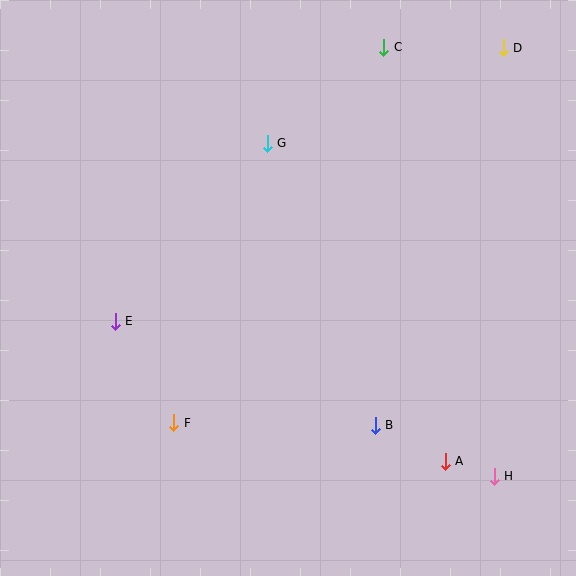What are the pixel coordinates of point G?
Point G is at (267, 143).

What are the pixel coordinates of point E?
Point E is at (115, 321).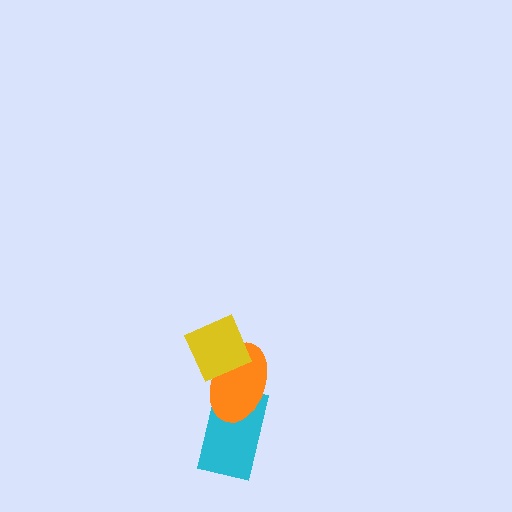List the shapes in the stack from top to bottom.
From top to bottom: the yellow diamond, the orange ellipse, the cyan rectangle.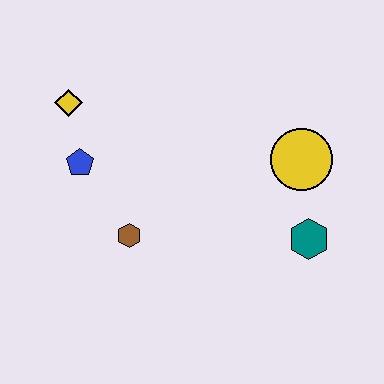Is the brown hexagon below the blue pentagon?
Yes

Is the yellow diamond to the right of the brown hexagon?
No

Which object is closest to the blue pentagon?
The yellow diamond is closest to the blue pentagon.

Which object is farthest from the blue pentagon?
The teal hexagon is farthest from the blue pentagon.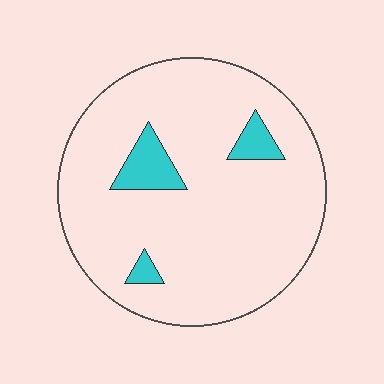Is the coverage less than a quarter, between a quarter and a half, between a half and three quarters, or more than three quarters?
Less than a quarter.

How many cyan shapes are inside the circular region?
3.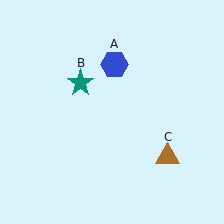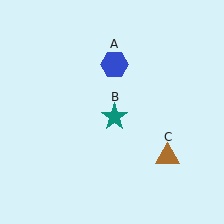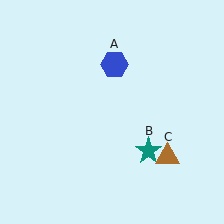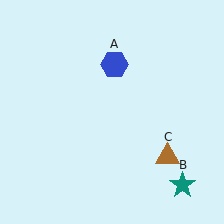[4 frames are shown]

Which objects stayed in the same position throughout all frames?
Blue hexagon (object A) and brown triangle (object C) remained stationary.